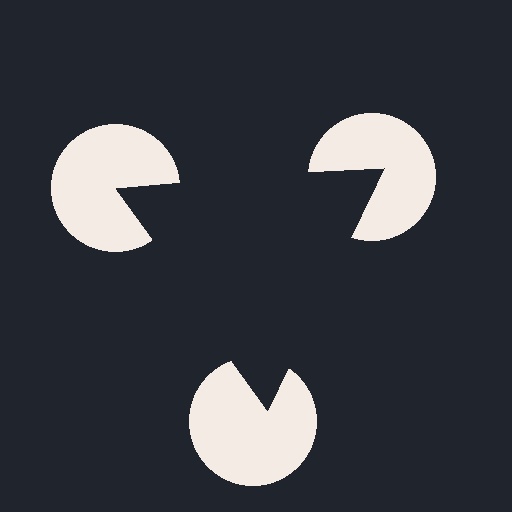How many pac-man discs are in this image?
There are 3 — one at each vertex of the illusory triangle.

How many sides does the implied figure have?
3 sides.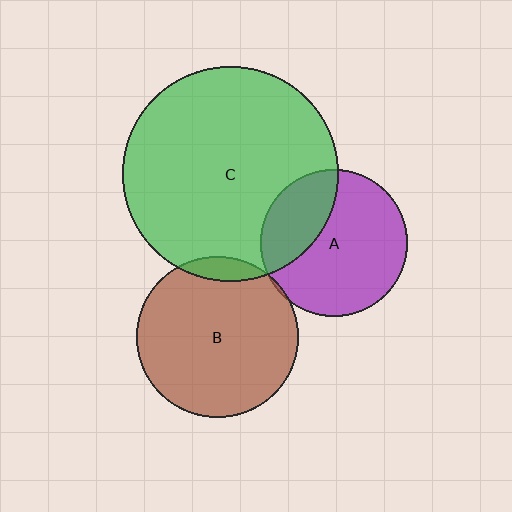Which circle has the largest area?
Circle C (green).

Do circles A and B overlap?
Yes.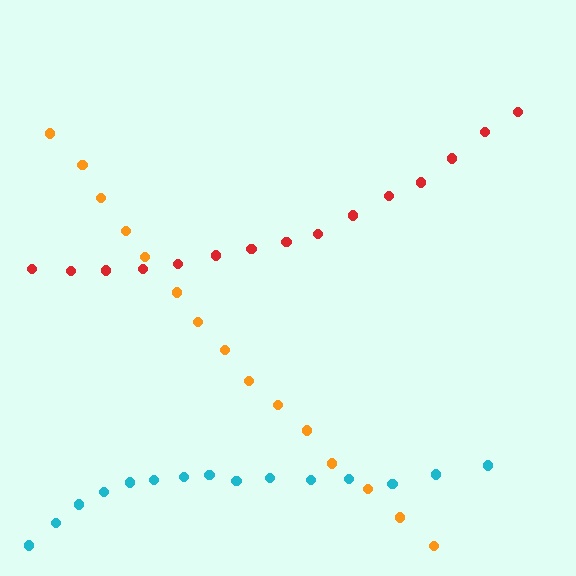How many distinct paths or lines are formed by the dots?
There are 3 distinct paths.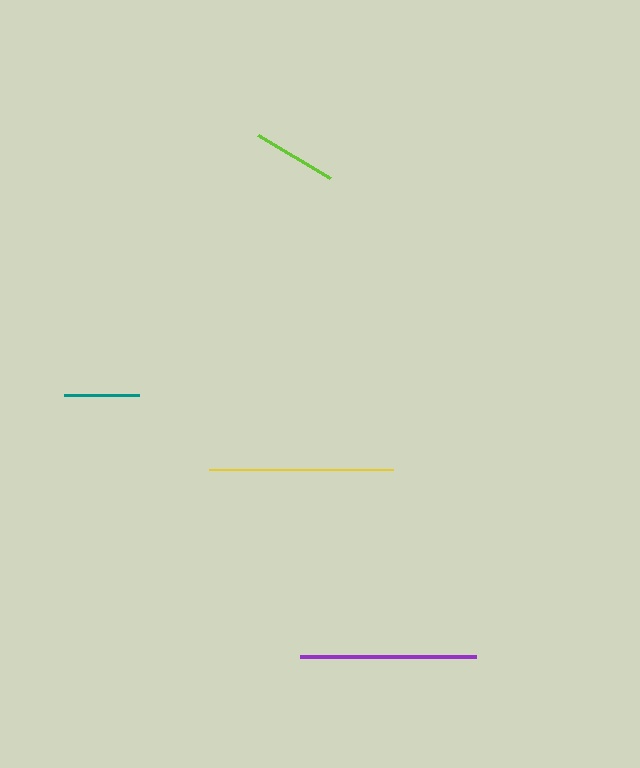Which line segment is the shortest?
The teal line is the shortest at approximately 75 pixels.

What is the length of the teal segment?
The teal segment is approximately 75 pixels long.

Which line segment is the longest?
The yellow line is the longest at approximately 184 pixels.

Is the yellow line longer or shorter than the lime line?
The yellow line is longer than the lime line.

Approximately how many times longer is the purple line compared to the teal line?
The purple line is approximately 2.4 times the length of the teal line.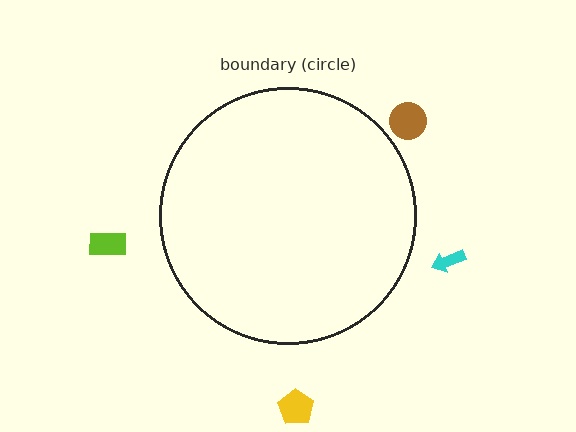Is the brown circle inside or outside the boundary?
Outside.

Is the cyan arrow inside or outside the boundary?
Outside.